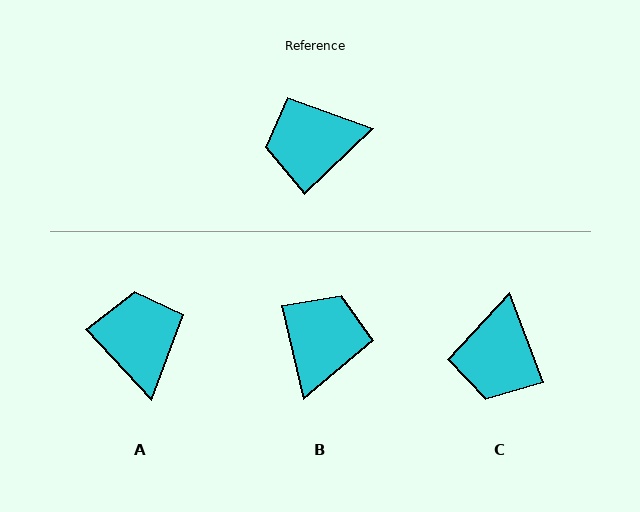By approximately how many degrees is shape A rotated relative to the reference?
Approximately 91 degrees clockwise.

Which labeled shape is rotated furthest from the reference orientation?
B, about 120 degrees away.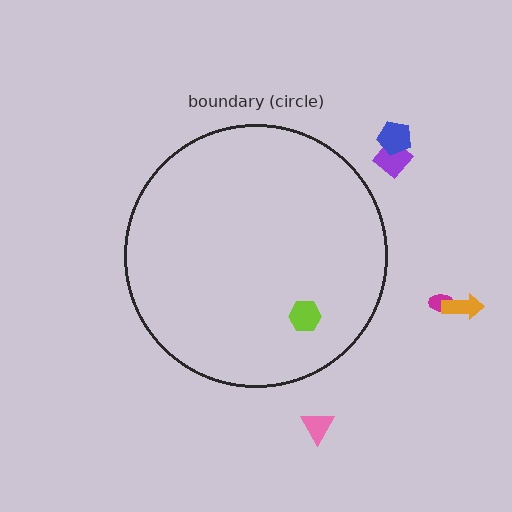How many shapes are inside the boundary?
1 inside, 5 outside.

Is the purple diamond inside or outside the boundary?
Outside.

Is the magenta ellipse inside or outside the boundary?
Outside.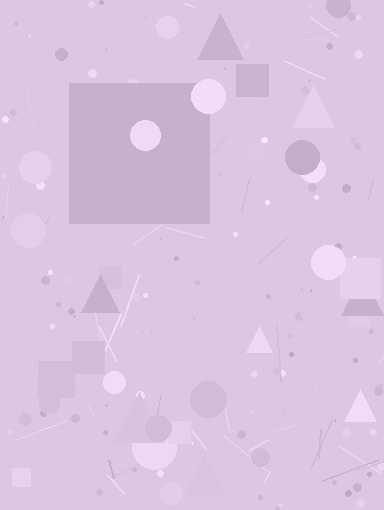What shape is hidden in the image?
A square is hidden in the image.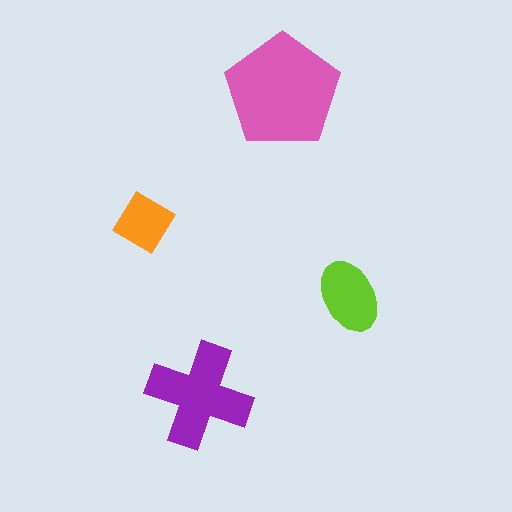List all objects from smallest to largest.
The orange diamond, the lime ellipse, the purple cross, the pink pentagon.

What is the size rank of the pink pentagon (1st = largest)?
1st.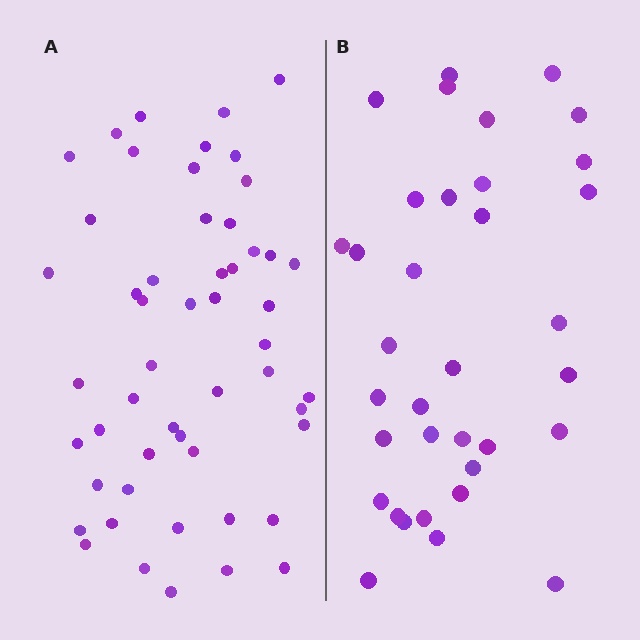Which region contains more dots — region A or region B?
Region A (the left region) has more dots.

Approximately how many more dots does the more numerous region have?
Region A has approximately 15 more dots than region B.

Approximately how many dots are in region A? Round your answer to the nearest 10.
About 50 dots. (The exact count is 52, which rounds to 50.)